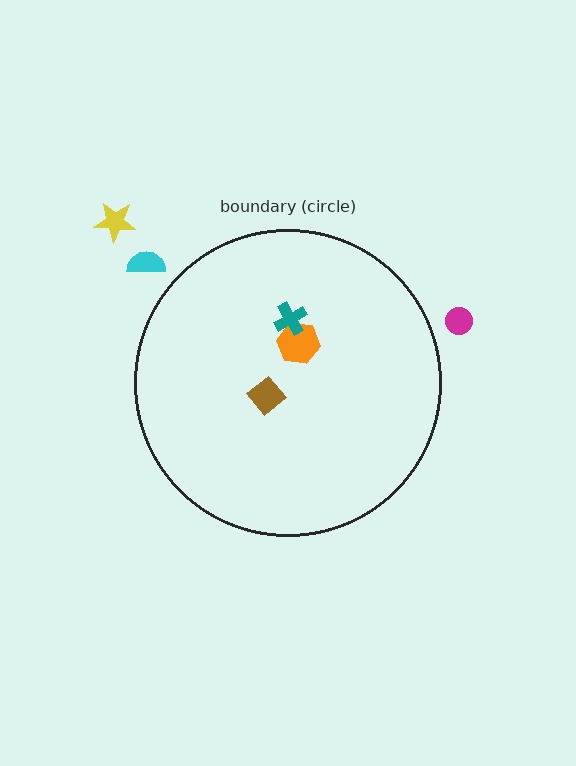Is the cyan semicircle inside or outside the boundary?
Outside.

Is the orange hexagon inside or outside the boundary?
Inside.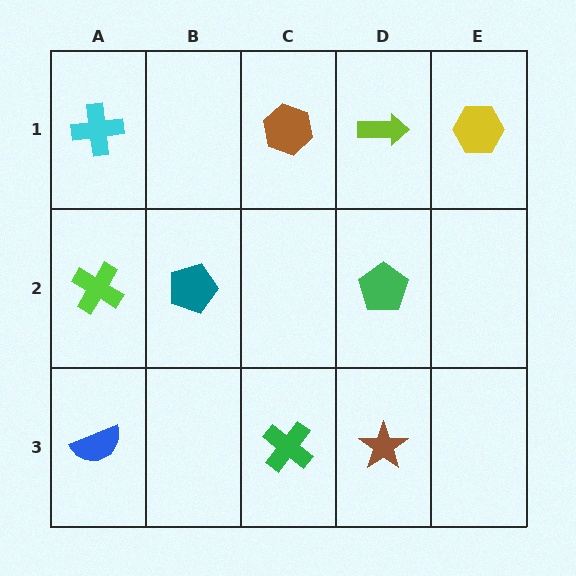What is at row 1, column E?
A yellow hexagon.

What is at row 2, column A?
A lime cross.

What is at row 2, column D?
A green pentagon.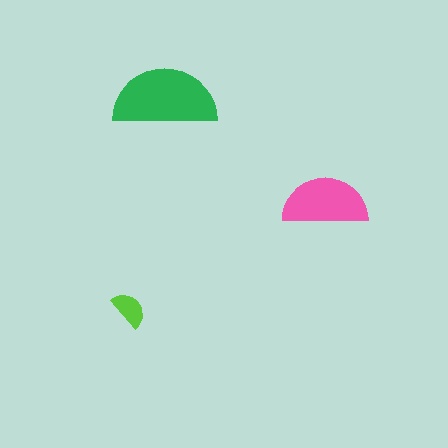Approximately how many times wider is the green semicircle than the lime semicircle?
About 2.5 times wider.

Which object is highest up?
The green semicircle is topmost.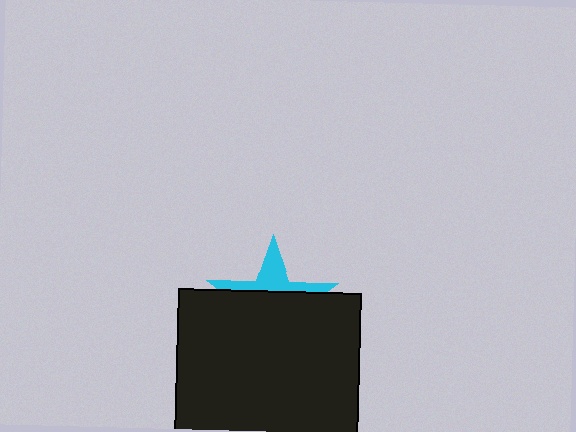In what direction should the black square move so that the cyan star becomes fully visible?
The black square should move down. That is the shortest direction to clear the overlap and leave the cyan star fully visible.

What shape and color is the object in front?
The object in front is a black square.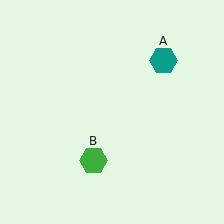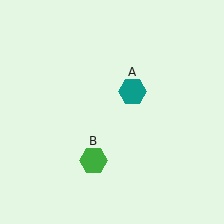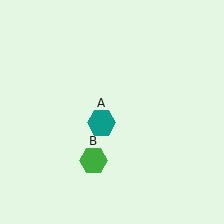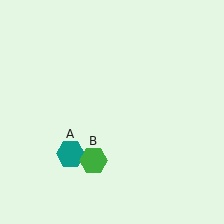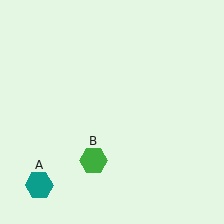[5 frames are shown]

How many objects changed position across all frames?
1 object changed position: teal hexagon (object A).